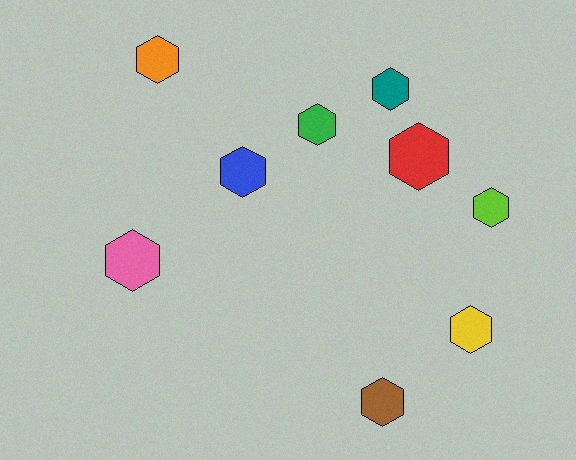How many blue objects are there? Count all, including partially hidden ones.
There is 1 blue object.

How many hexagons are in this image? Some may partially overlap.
There are 9 hexagons.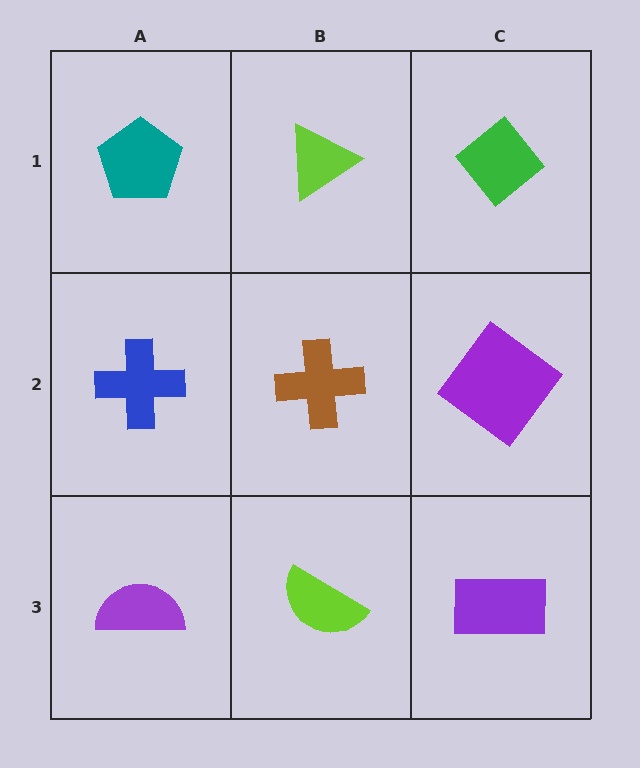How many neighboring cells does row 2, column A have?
3.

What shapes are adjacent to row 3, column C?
A purple diamond (row 2, column C), a lime semicircle (row 3, column B).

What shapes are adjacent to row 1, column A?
A blue cross (row 2, column A), a lime triangle (row 1, column B).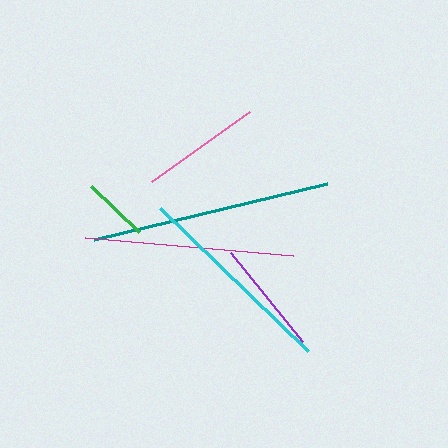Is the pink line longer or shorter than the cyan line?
The cyan line is longer than the pink line.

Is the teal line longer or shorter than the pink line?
The teal line is longer than the pink line.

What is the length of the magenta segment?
The magenta segment is approximately 208 pixels long.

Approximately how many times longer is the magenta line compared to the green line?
The magenta line is approximately 3.1 times the length of the green line.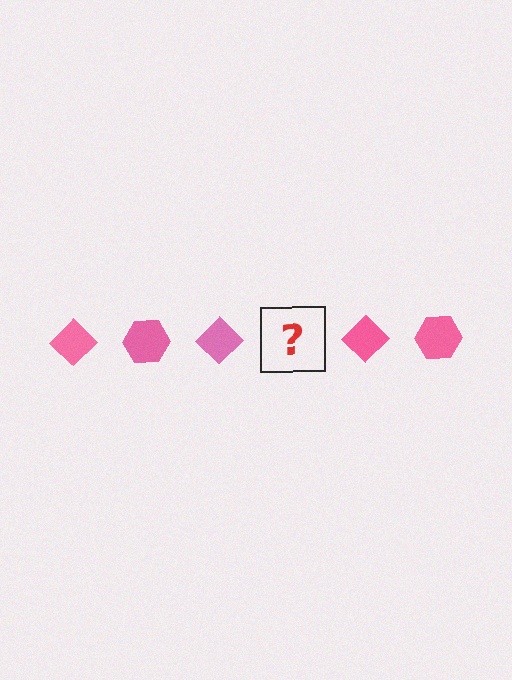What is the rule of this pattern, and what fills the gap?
The rule is that the pattern cycles through diamond, hexagon shapes in pink. The gap should be filled with a pink hexagon.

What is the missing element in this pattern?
The missing element is a pink hexagon.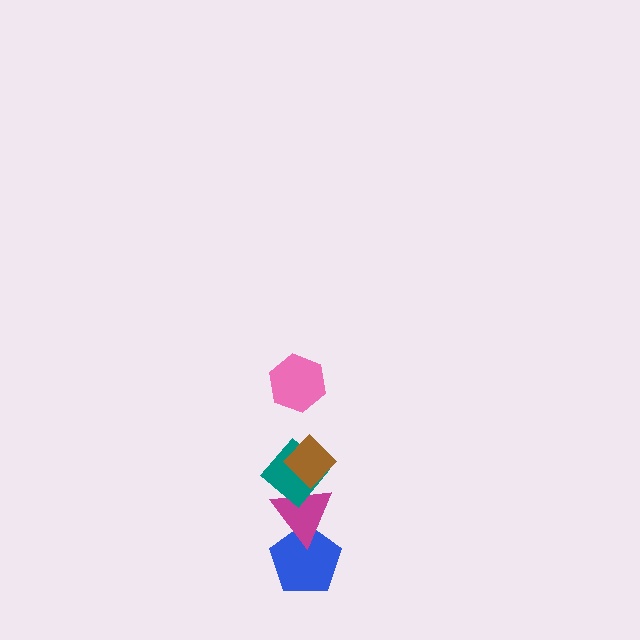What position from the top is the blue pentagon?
The blue pentagon is 5th from the top.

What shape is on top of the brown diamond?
The pink hexagon is on top of the brown diamond.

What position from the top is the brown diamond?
The brown diamond is 2nd from the top.